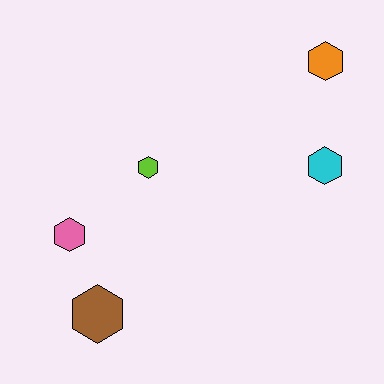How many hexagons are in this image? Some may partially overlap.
There are 5 hexagons.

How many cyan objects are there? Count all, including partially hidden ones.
There is 1 cyan object.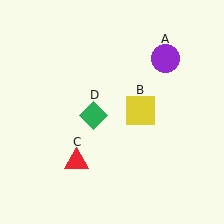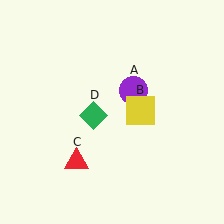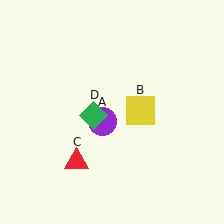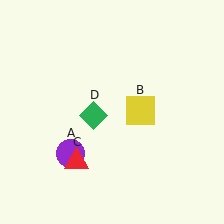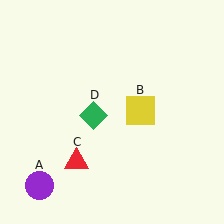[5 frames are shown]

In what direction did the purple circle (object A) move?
The purple circle (object A) moved down and to the left.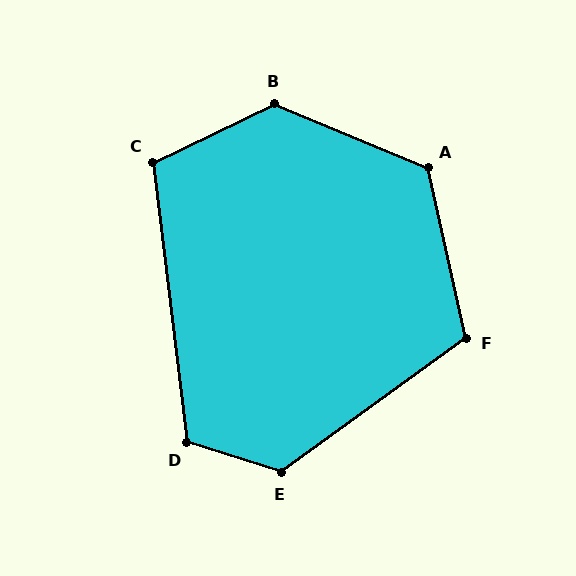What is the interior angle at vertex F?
Approximately 114 degrees (obtuse).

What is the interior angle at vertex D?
Approximately 115 degrees (obtuse).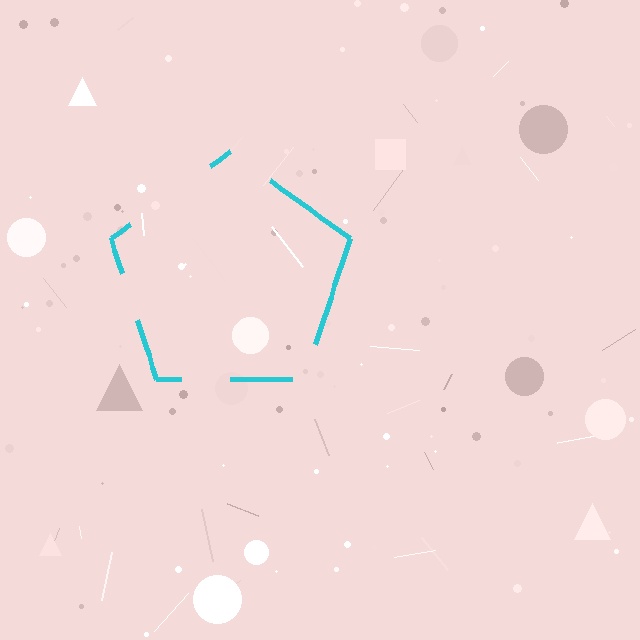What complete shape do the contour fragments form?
The contour fragments form a pentagon.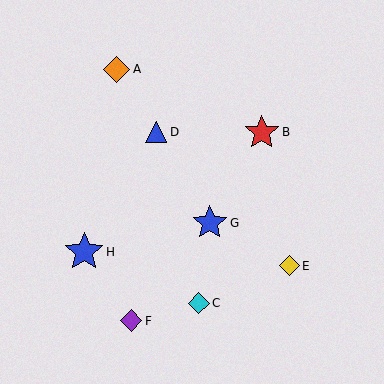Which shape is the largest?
The blue star (labeled H) is the largest.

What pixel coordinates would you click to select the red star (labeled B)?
Click at (262, 132) to select the red star B.